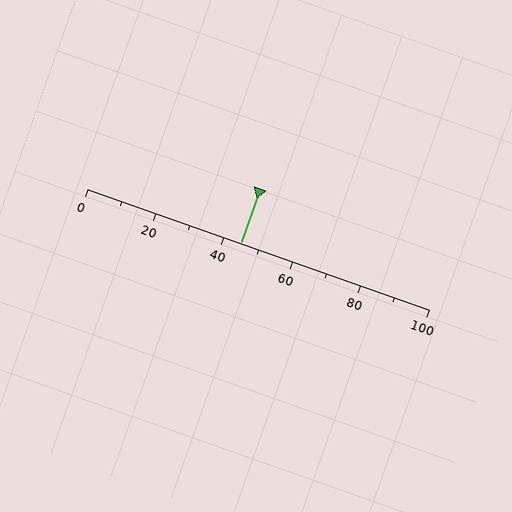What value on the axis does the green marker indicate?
The marker indicates approximately 45.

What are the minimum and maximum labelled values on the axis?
The axis runs from 0 to 100.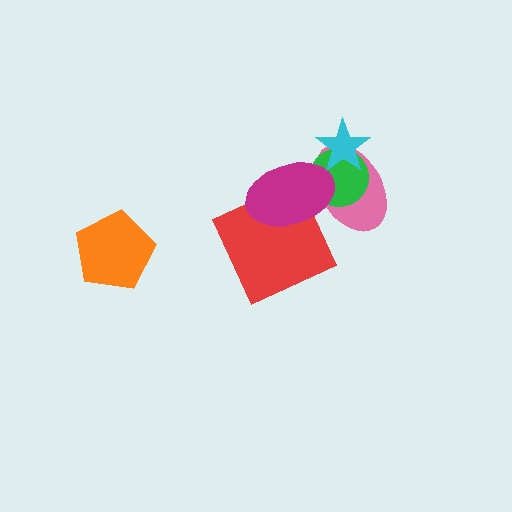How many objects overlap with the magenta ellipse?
3 objects overlap with the magenta ellipse.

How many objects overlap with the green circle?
3 objects overlap with the green circle.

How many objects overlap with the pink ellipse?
3 objects overlap with the pink ellipse.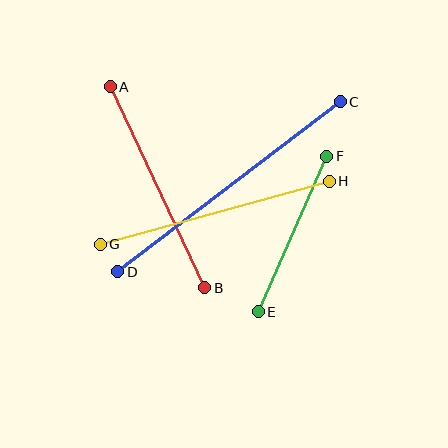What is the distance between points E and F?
The distance is approximately 170 pixels.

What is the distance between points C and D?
The distance is approximately 280 pixels.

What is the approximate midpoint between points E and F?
The midpoint is at approximately (292, 234) pixels.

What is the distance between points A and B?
The distance is approximately 222 pixels.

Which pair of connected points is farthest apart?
Points C and D are farthest apart.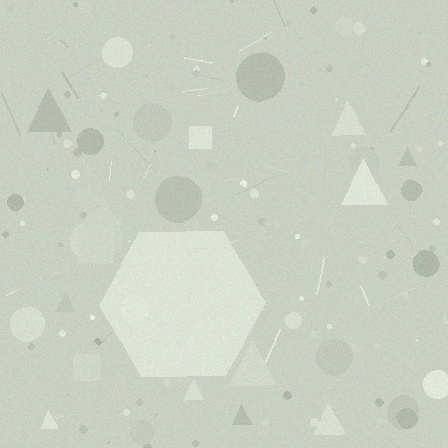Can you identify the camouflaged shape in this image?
The camouflaged shape is a hexagon.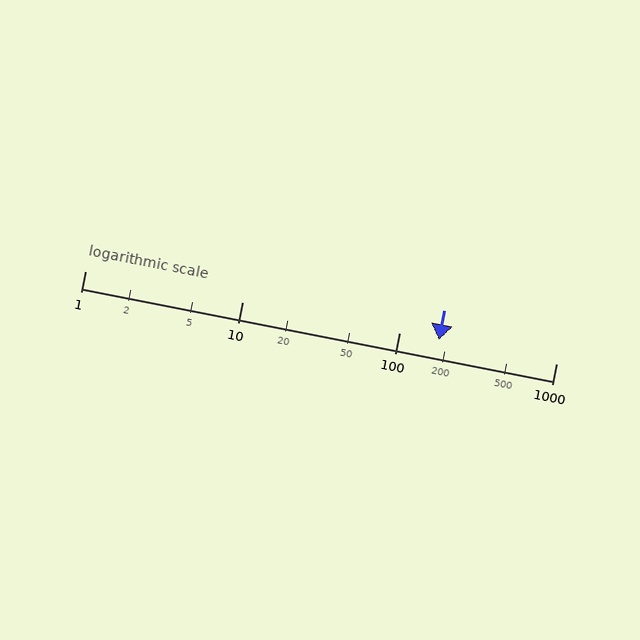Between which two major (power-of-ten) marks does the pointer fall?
The pointer is between 100 and 1000.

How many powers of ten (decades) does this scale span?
The scale spans 3 decades, from 1 to 1000.